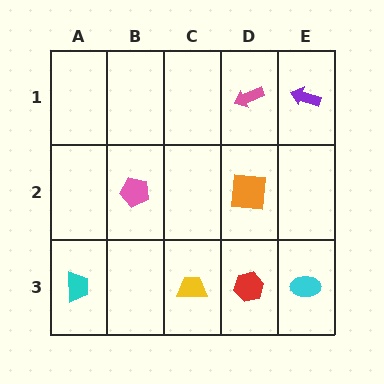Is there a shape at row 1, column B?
No, that cell is empty.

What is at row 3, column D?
A red hexagon.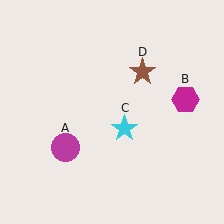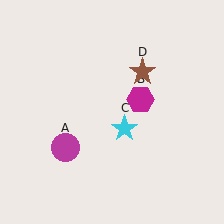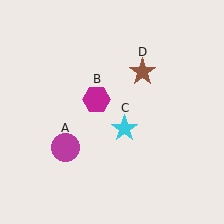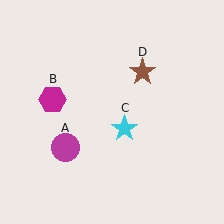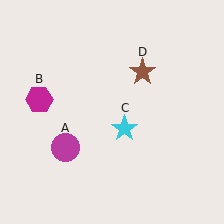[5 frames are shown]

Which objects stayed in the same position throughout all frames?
Magenta circle (object A) and cyan star (object C) and brown star (object D) remained stationary.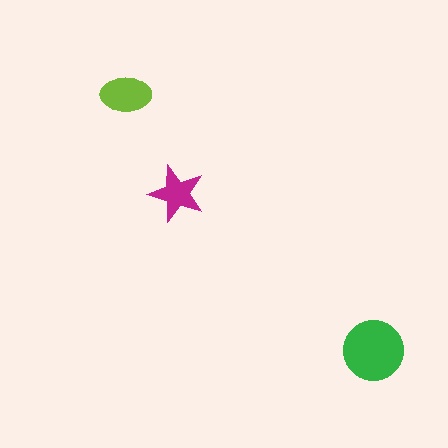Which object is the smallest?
The magenta star.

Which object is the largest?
The green circle.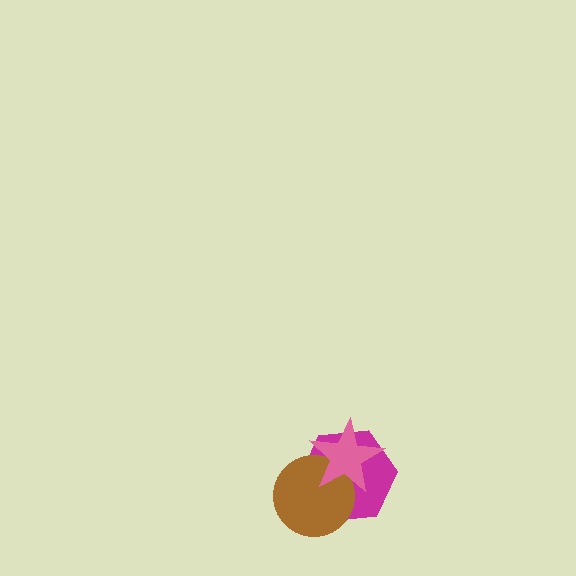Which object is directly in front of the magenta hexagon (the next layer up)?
The brown circle is directly in front of the magenta hexagon.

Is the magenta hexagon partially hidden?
Yes, it is partially covered by another shape.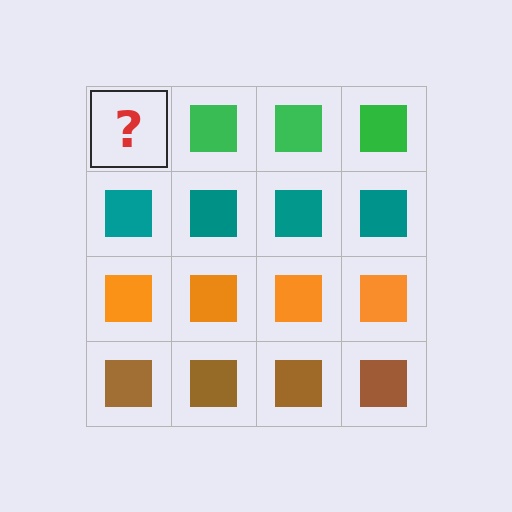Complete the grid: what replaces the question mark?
The question mark should be replaced with a green square.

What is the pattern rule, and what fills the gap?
The rule is that each row has a consistent color. The gap should be filled with a green square.